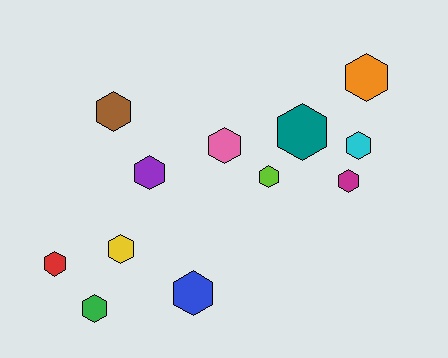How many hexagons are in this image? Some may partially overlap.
There are 12 hexagons.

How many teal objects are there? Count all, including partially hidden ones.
There is 1 teal object.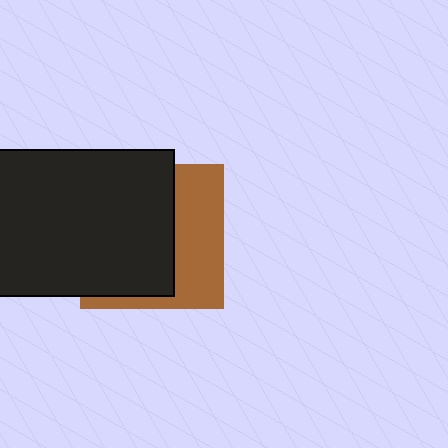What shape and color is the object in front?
The object in front is a black rectangle.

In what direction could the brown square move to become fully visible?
The brown square could move right. That would shift it out from behind the black rectangle entirely.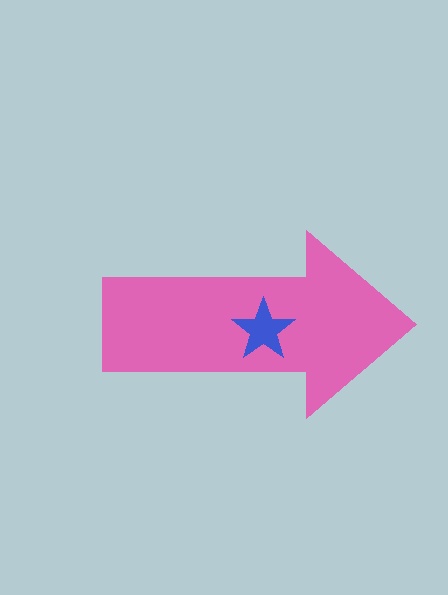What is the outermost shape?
The pink arrow.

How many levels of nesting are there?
2.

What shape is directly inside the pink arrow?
The blue star.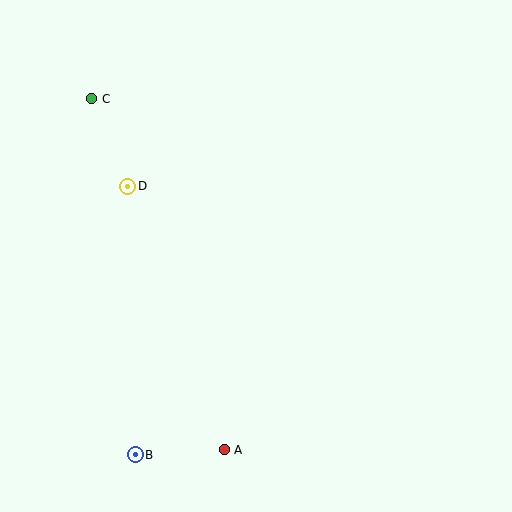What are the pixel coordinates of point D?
Point D is at (128, 186).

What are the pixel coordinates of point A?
Point A is at (224, 450).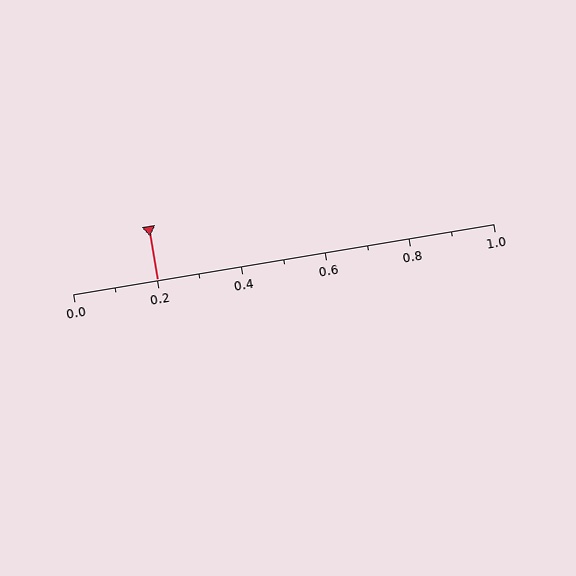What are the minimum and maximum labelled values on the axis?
The axis runs from 0.0 to 1.0.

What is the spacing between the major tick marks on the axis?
The major ticks are spaced 0.2 apart.